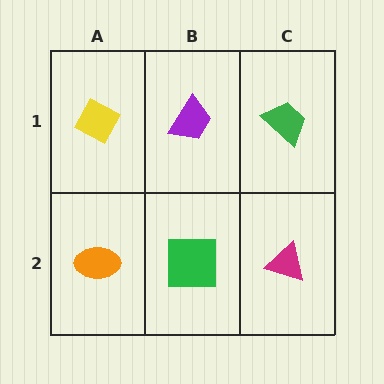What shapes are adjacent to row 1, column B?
A green square (row 2, column B), a yellow diamond (row 1, column A), a green trapezoid (row 1, column C).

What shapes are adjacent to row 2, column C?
A green trapezoid (row 1, column C), a green square (row 2, column B).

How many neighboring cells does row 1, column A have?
2.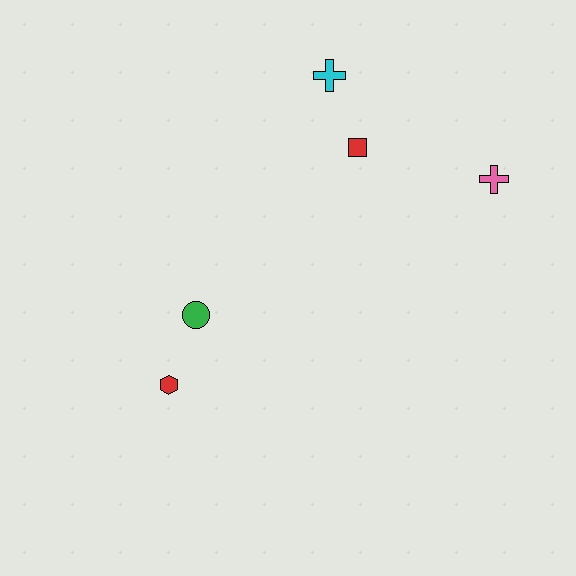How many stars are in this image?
There are no stars.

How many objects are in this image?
There are 5 objects.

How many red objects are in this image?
There are 2 red objects.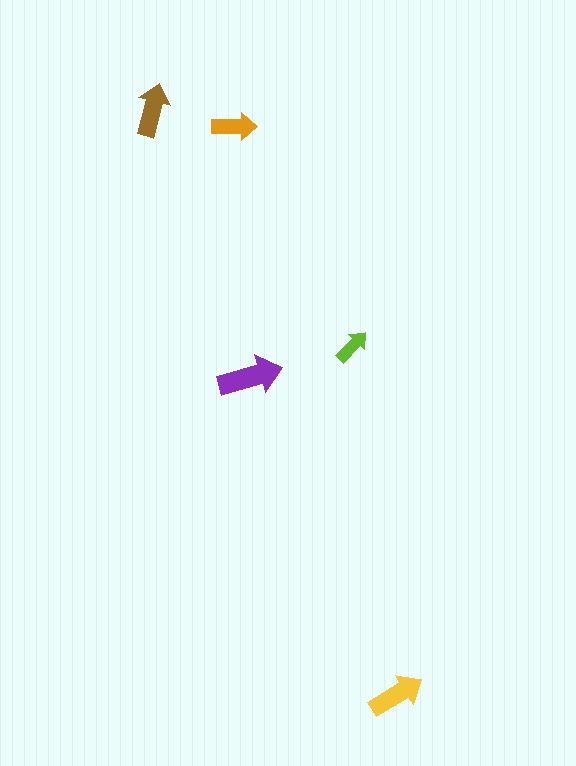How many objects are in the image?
There are 5 objects in the image.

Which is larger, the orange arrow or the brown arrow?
The brown one.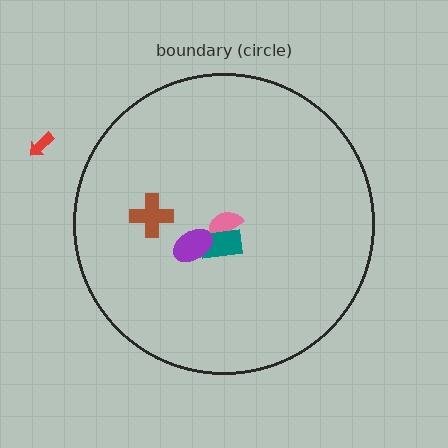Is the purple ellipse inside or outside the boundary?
Inside.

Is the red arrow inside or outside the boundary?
Outside.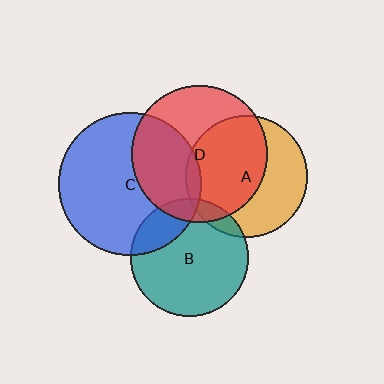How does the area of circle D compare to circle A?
Approximately 1.3 times.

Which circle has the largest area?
Circle C (blue).